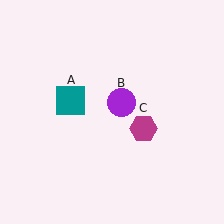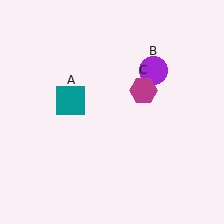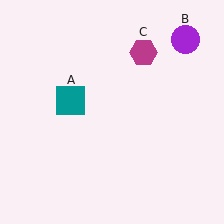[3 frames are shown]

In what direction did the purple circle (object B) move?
The purple circle (object B) moved up and to the right.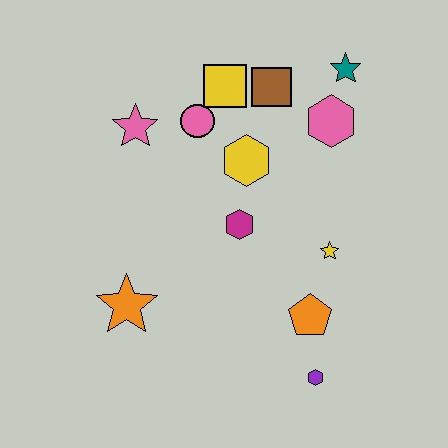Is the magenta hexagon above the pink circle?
No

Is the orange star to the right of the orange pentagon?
No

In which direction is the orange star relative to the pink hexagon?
The orange star is to the left of the pink hexagon.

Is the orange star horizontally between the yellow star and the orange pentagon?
No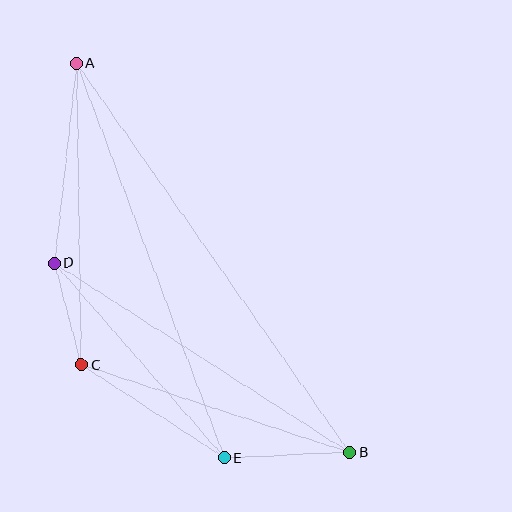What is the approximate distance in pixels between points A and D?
The distance between A and D is approximately 201 pixels.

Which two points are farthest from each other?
Points A and B are farthest from each other.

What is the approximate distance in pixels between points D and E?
The distance between D and E is approximately 258 pixels.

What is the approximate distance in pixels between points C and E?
The distance between C and E is approximately 171 pixels.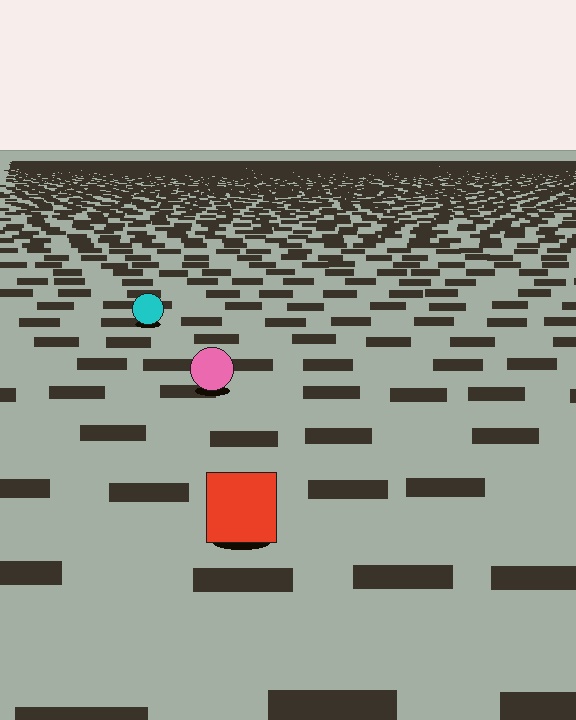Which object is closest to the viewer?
The red square is closest. The texture marks near it are larger and more spread out.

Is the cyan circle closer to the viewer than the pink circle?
No. The pink circle is closer — you can tell from the texture gradient: the ground texture is coarser near it.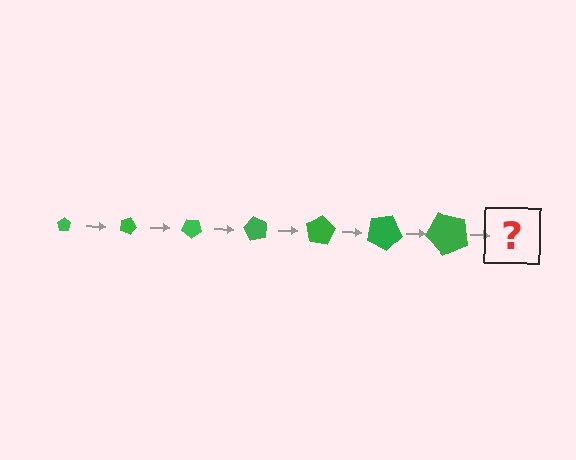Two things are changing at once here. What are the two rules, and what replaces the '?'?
The two rules are that the pentagon grows larger each step and it rotates 20 degrees each step. The '?' should be a pentagon, larger than the previous one and rotated 140 degrees from the start.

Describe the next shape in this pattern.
It should be a pentagon, larger than the previous one and rotated 140 degrees from the start.